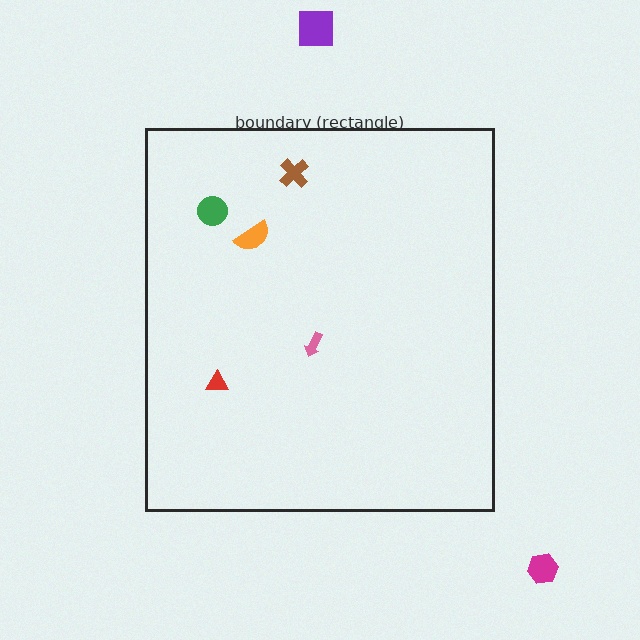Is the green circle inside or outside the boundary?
Inside.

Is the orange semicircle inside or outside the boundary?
Inside.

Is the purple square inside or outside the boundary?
Outside.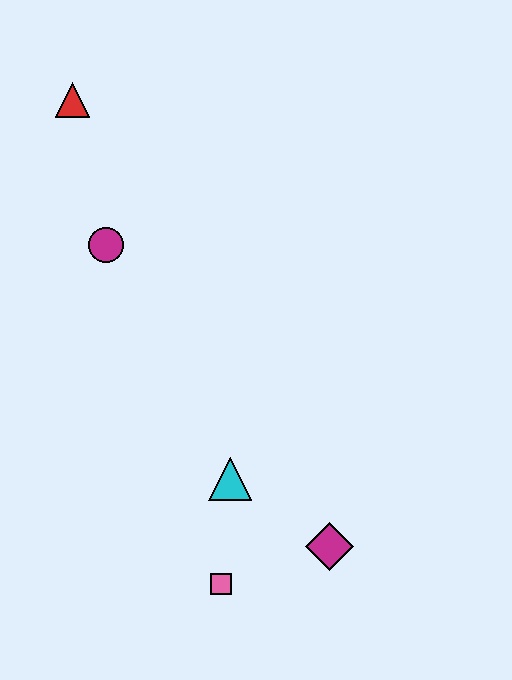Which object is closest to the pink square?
The cyan triangle is closest to the pink square.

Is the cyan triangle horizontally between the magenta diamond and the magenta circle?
Yes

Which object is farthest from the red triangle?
The magenta diamond is farthest from the red triangle.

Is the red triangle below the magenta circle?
No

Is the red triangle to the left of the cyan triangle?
Yes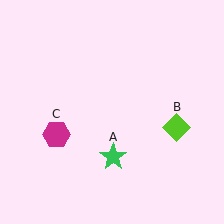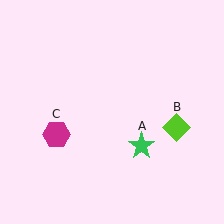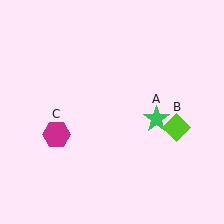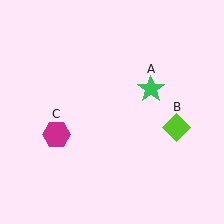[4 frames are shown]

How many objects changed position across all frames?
1 object changed position: green star (object A).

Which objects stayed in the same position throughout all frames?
Lime diamond (object B) and magenta hexagon (object C) remained stationary.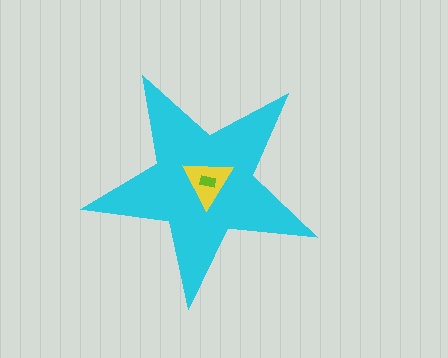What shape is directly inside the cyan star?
The yellow triangle.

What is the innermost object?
The lime rectangle.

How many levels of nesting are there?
3.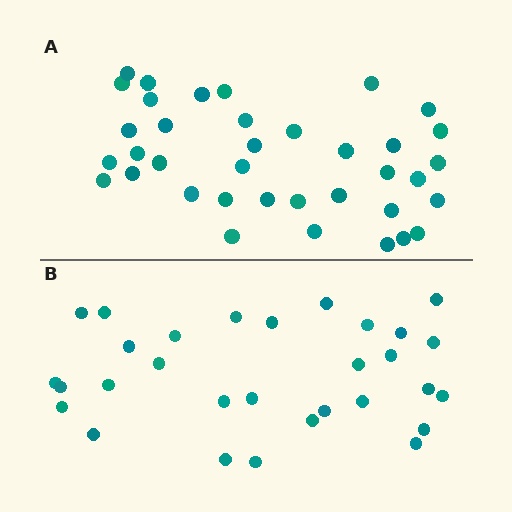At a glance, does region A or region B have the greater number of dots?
Region A (the top region) has more dots.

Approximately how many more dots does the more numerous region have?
Region A has roughly 8 or so more dots than region B.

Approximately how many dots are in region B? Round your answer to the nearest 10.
About 30 dots.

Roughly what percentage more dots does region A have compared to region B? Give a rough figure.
About 25% more.